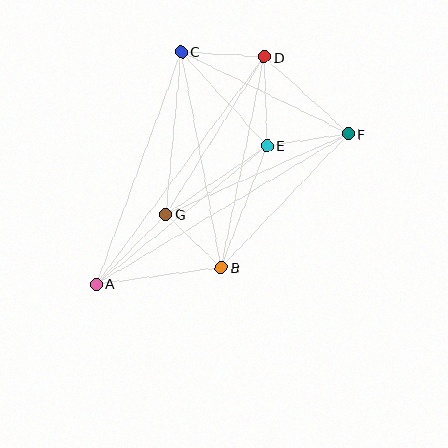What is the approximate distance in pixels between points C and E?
The distance between C and E is approximately 127 pixels.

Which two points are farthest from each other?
Points A and F are farthest from each other.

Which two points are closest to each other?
Points B and G are closest to each other.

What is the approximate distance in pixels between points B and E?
The distance between B and E is approximately 130 pixels.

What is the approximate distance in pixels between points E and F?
The distance between E and F is approximately 82 pixels.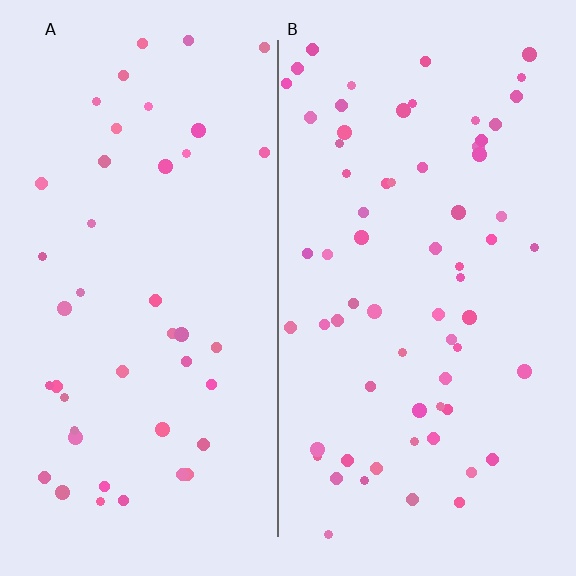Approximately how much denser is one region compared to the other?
Approximately 1.5× — region B over region A.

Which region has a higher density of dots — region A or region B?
B (the right).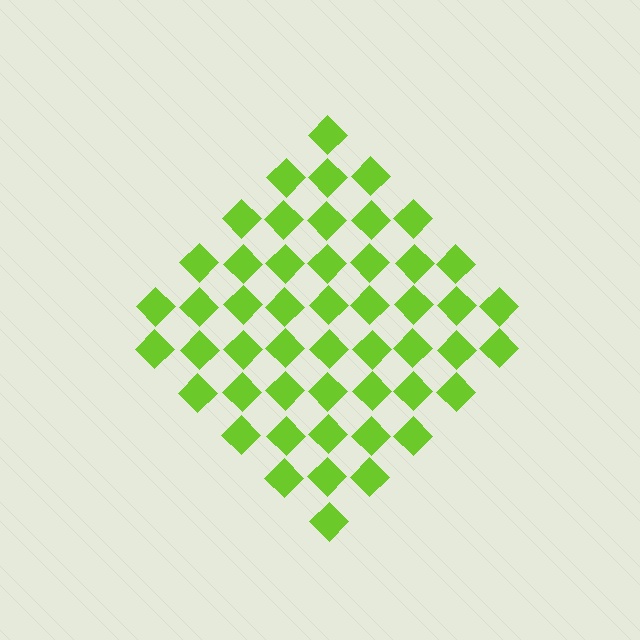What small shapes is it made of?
It is made of small diamonds.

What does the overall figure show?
The overall figure shows a diamond.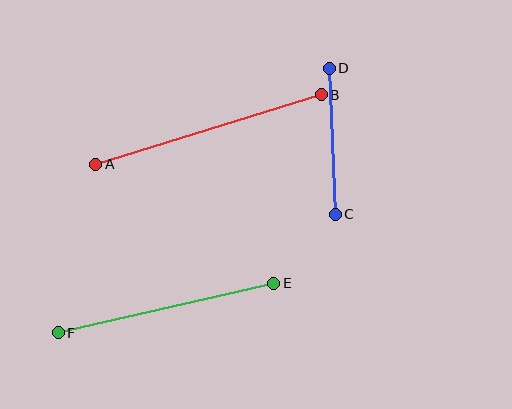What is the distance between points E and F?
The distance is approximately 221 pixels.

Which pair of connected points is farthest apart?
Points A and B are farthest apart.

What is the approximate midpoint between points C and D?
The midpoint is at approximately (332, 141) pixels.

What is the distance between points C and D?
The distance is approximately 146 pixels.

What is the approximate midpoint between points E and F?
The midpoint is at approximately (166, 308) pixels.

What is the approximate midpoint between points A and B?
The midpoint is at approximately (208, 130) pixels.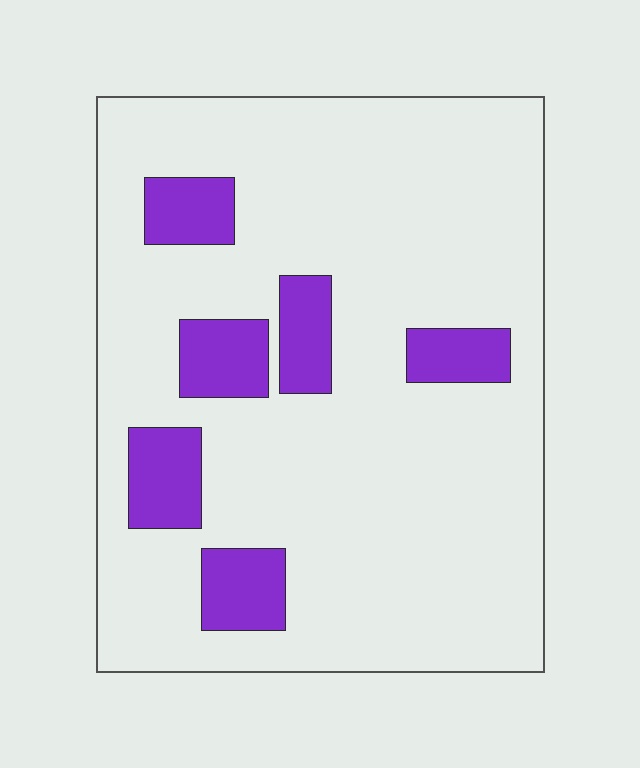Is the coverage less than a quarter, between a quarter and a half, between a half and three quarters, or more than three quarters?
Less than a quarter.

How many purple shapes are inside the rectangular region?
6.